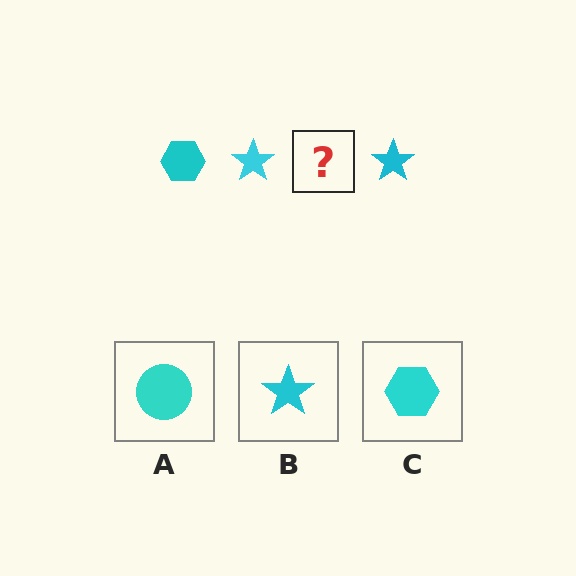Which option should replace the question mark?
Option C.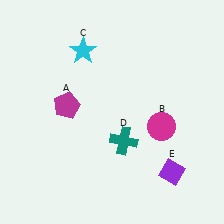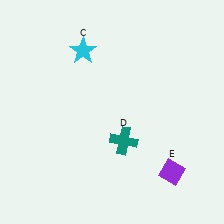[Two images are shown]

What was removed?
The magenta circle (B), the magenta pentagon (A) were removed in Image 2.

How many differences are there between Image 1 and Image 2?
There are 2 differences between the two images.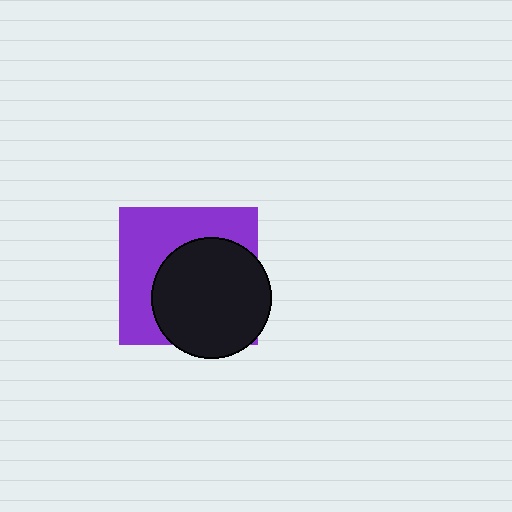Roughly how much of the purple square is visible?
About half of it is visible (roughly 47%).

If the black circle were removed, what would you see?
You would see the complete purple square.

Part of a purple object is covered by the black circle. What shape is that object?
It is a square.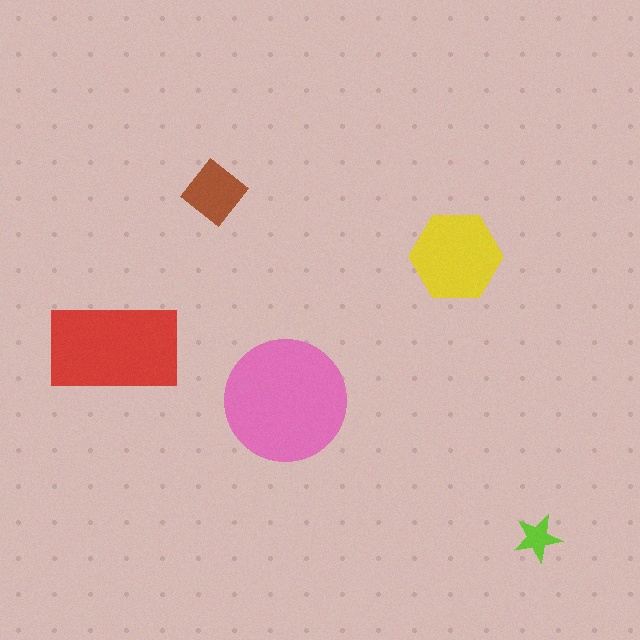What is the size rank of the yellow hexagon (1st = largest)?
3rd.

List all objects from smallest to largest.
The lime star, the brown diamond, the yellow hexagon, the red rectangle, the pink circle.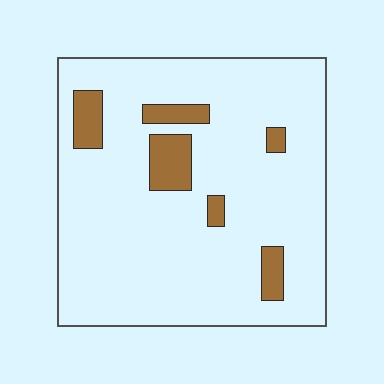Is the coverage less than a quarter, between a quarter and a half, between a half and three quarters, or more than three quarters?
Less than a quarter.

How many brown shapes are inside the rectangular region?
6.